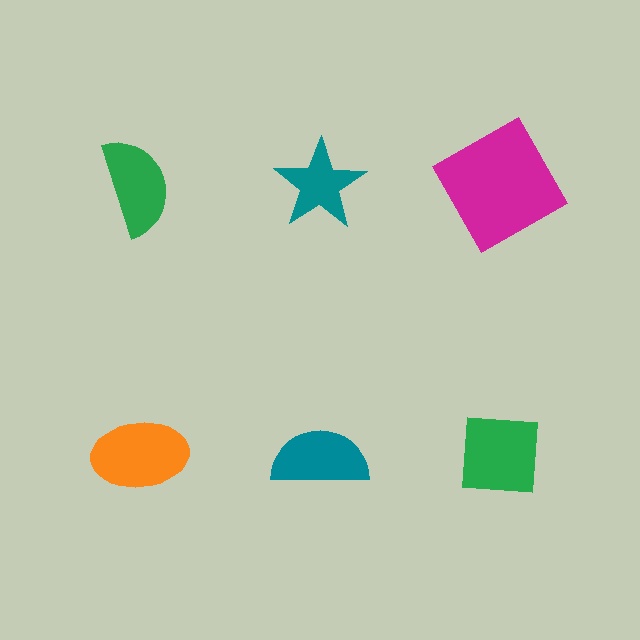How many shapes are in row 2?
3 shapes.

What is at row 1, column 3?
A magenta square.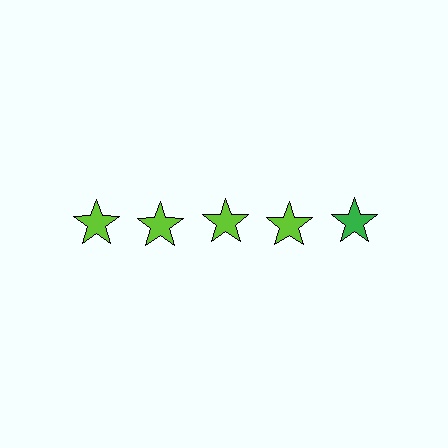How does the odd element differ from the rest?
It has a different color: green instead of lime.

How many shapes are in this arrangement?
There are 5 shapes arranged in a grid pattern.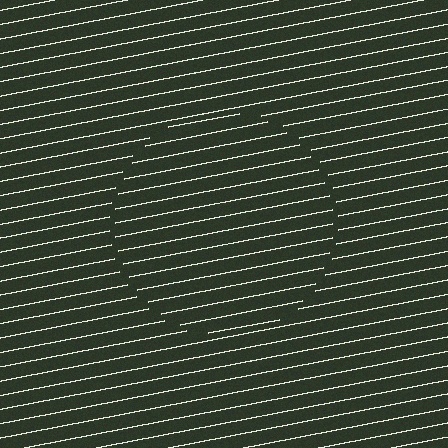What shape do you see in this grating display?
An illusory circle. The interior of the shape contains the same grating, shifted by half a period — the contour is defined by the phase discontinuity where line-ends from the inner and outer gratings abut.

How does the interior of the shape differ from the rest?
The interior of the shape contains the same grating, shifted by half a period — the contour is defined by the phase discontinuity where line-ends from the inner and outer gratings abut.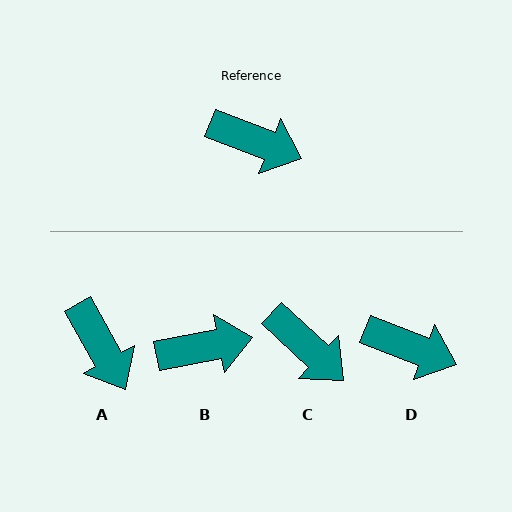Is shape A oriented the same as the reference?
No, it is off by about 39 degrees.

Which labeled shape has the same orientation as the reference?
D.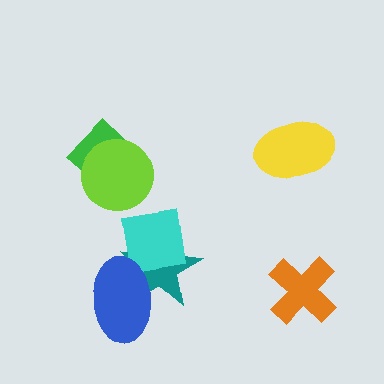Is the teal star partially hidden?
Yes, it is partially covered by another shape.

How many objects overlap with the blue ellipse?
2 objects overlap with the blue ellipse.